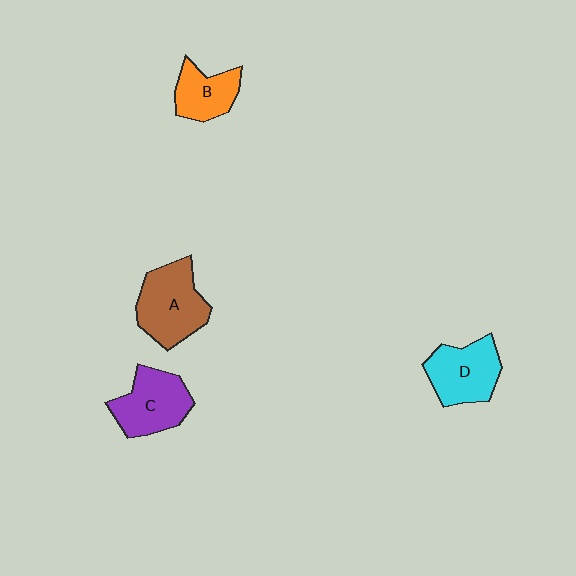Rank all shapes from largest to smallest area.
From largest to smallest: A (brown), C (purple), D (cyan), B (orange).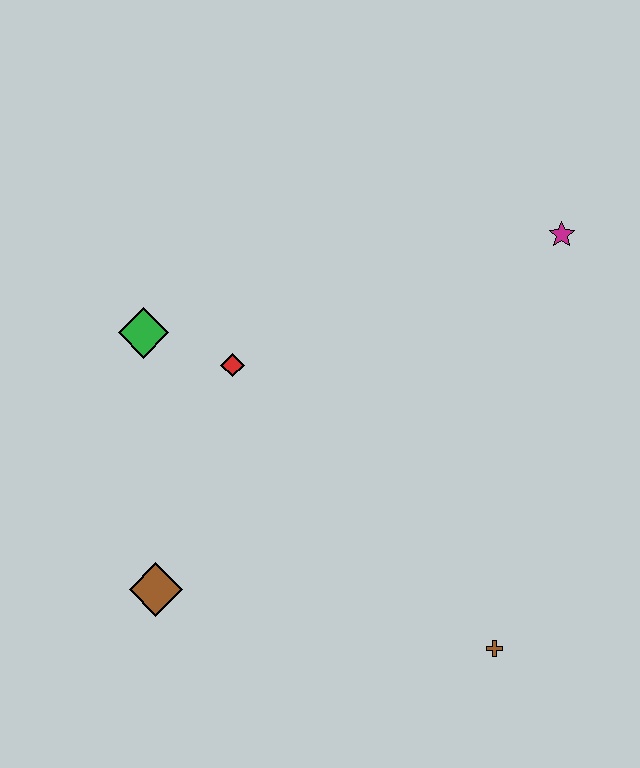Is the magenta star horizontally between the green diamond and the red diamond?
No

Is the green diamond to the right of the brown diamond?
No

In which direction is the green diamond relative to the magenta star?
The green diamond is to the left of the magenta star.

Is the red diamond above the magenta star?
No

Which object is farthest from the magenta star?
The brown diamond is farthest from the magenta star.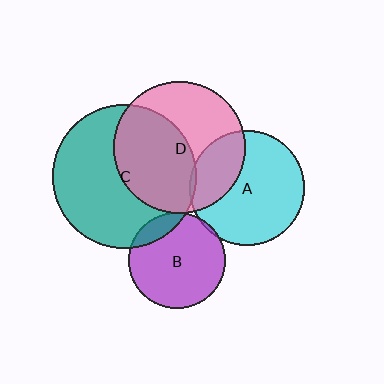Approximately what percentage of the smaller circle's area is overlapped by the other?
Approximately 5%.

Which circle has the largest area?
Circle C (teal).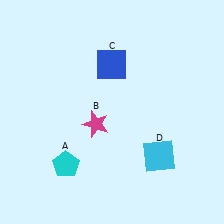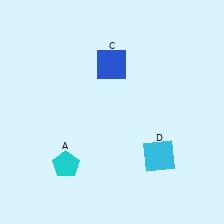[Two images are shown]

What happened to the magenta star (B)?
The magenta star (B) was removed in Image 2. It was in the bottom-left area of Image 1.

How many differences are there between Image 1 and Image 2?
There is 1 difference between the two images.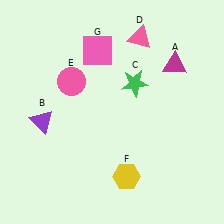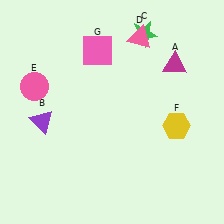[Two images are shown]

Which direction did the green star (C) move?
The green star (C) moved up.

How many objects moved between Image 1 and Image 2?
3 objects moved between the two images.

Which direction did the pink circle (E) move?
The pink circle (E) moved left.